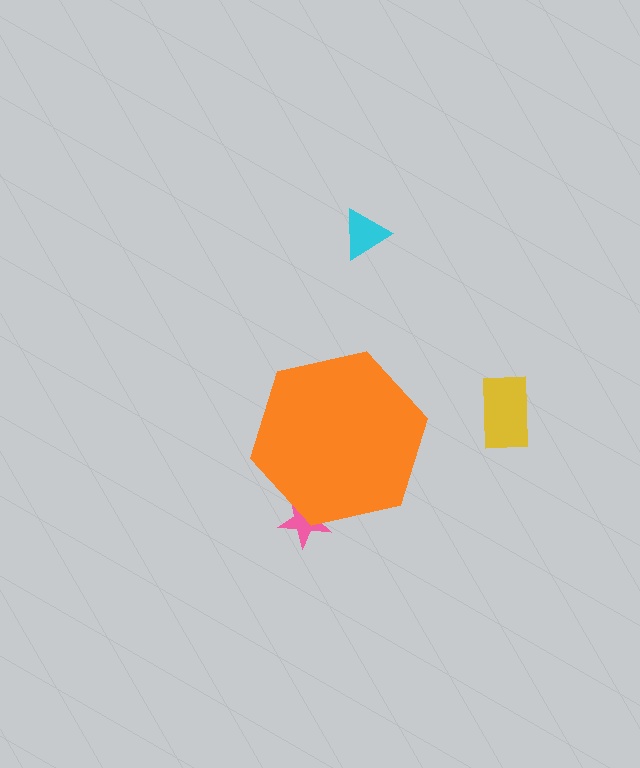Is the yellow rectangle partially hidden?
No, the yellow rectangle is fully visible.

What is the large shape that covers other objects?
An orange hexagon.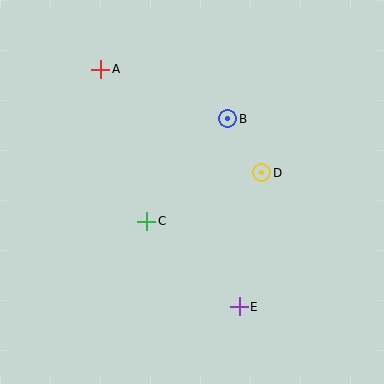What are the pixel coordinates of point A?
Point A is at (101, 69).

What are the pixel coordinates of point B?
Point B is at (228, 119).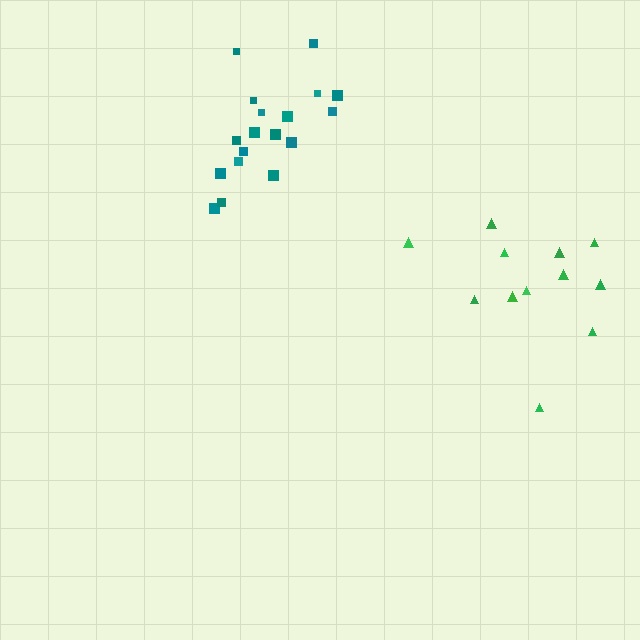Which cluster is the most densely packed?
Teal.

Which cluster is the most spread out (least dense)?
Green.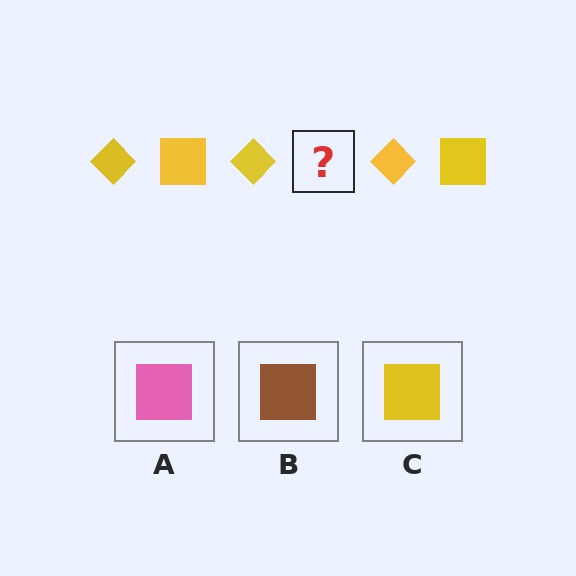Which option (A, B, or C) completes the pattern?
C.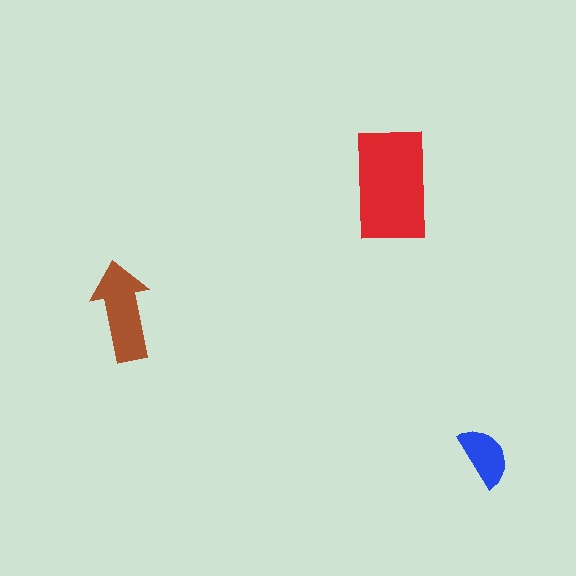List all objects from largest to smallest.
The red rectangle, the brown arrow, the blue semicircle.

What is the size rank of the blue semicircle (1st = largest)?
3rd.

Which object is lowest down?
The blue semicircle is bottommost.